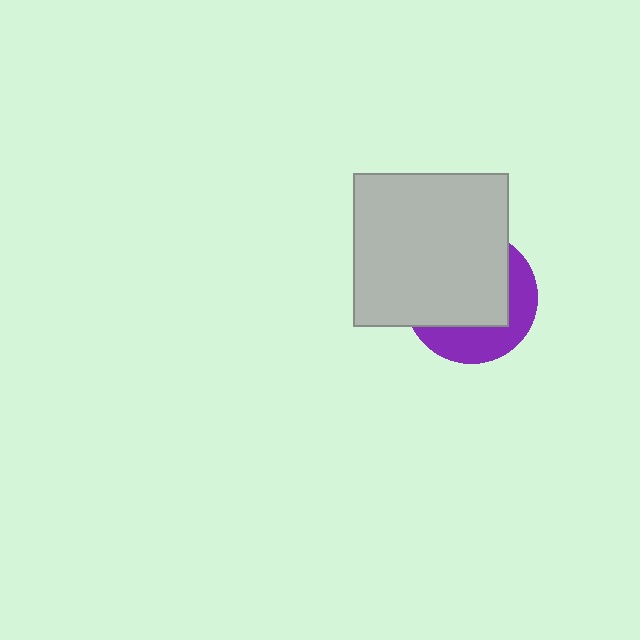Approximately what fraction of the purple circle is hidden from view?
Roughly 64% of the purple circle is hidden behind the light gray rectangle.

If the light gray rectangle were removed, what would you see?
You would see the complete purple circle.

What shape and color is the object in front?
The object in front is a light gray rectangle.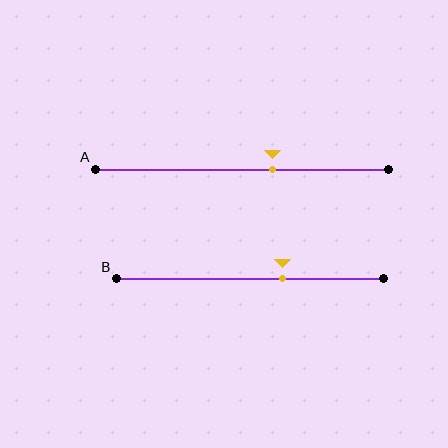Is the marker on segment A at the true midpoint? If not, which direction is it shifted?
No, the marker on segment A is shifted to the right by about 10% of the segment length.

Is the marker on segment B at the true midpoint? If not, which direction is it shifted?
No, the marker on segment B is shifted to the right by about 12% of the segment length.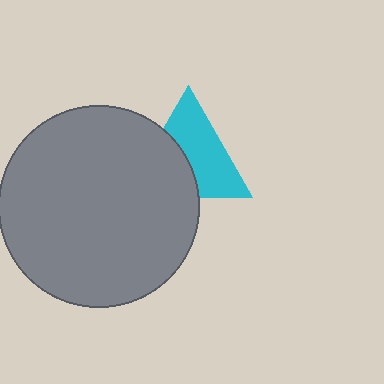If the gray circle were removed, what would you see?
You would see the complete cyan triangle.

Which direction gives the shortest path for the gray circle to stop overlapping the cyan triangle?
Moving left gives the shortest separation.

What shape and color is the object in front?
The object in front is a gray circle.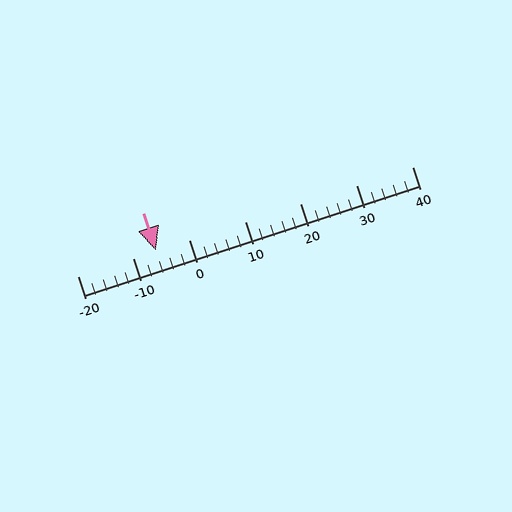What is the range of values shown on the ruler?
The ruler shows values from -20 to 40.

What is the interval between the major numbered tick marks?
The major tick marks are spaced 10 units apart.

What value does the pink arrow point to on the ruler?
The pink arrow points to approximately -6.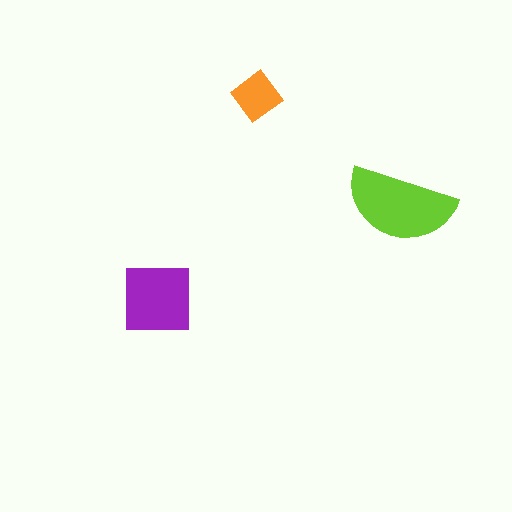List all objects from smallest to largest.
The orange diamond, the purple square, the lime semicircle.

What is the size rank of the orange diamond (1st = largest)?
3rd.